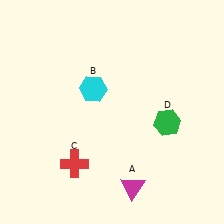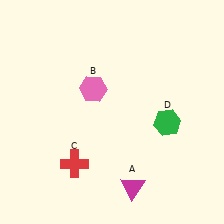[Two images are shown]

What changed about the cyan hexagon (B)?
In Image 1, B is cyan. In Image 2, it changed to pink.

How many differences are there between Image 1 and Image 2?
There is 1 difference between the two images.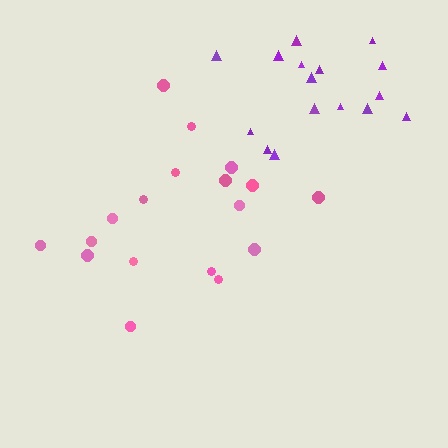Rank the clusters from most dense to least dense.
purple, pink.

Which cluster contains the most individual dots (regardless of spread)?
Pink (18).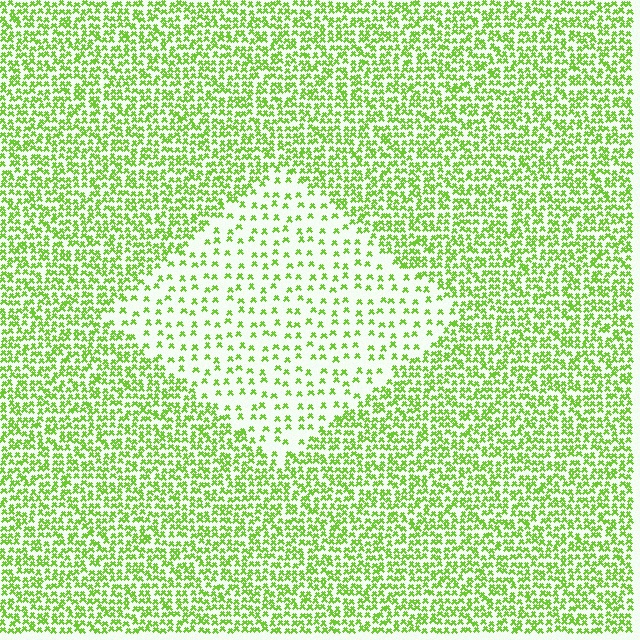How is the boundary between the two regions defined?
The boundary is defined by a change in element density (approximately 2.6x ratio). All elements are the same color, size, and shape.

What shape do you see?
I see a diamond.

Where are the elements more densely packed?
The elements are more densely packed outside the diamond boundary.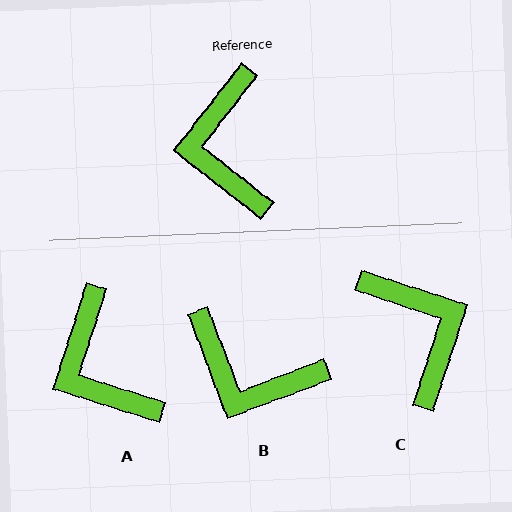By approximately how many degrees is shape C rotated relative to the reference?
Approximately 160 degrees clockwise.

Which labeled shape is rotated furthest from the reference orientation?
C, about 160 degrees away.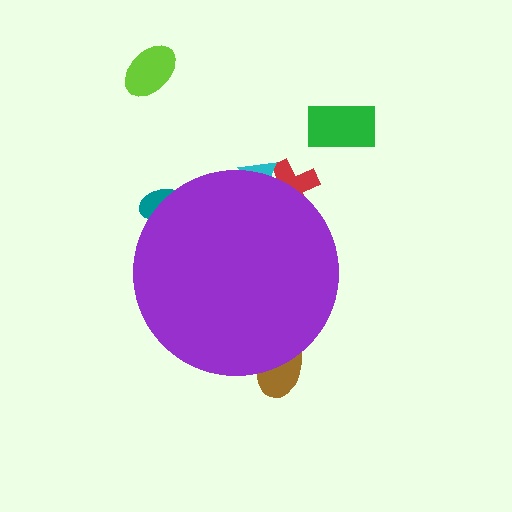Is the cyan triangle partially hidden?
Yes, the cyan triangle is partially hidden behind the purple circle.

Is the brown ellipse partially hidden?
Yes, the brown ellipse is partially hidden behind the purple circle.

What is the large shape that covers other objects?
A purple circle.